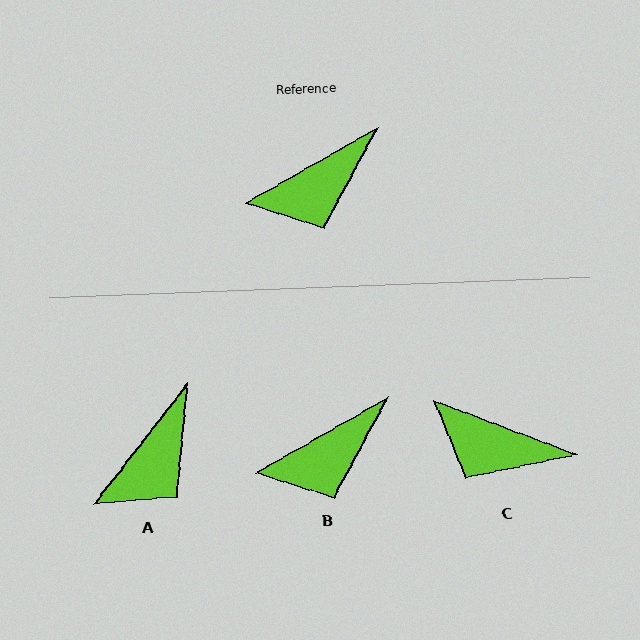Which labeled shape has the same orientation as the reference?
B.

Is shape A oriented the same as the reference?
No, it is off by about 23 degrees.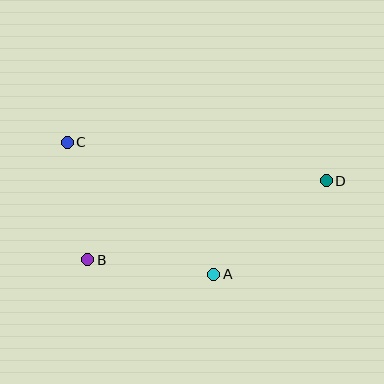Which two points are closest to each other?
Points B and C are closest to each other.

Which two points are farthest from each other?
Points C and D are farthest from each other.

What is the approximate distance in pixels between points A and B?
The distance between A and B is approximately 127 pixels.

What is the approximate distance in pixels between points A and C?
The distance between A and C is approximately 197 pixels.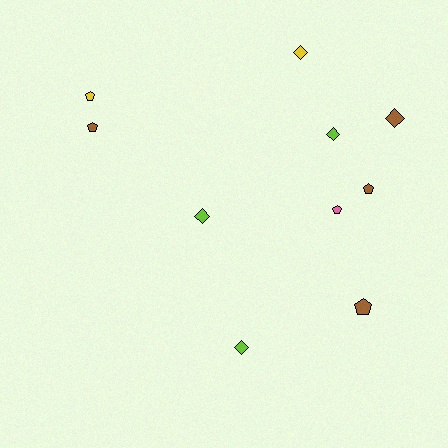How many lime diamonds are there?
There are 3 lime diamonds.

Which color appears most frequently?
Brown, with 4 objects.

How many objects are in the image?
There are 10 objects.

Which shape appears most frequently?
Pentagon, with 5 objects.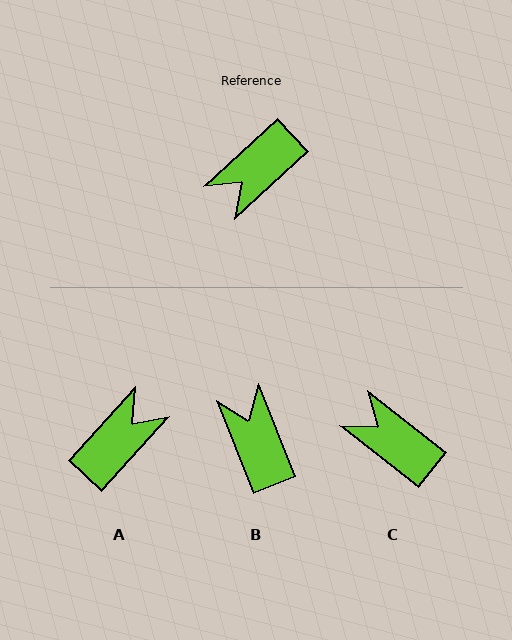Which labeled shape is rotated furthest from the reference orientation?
A, about 175 degrees away.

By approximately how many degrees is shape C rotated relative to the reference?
Approximately 81 degrees clockwise.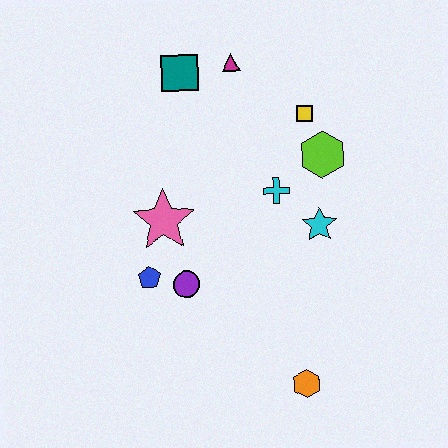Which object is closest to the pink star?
The blue pentagon is closest to the pink star.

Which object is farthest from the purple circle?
The magenta triangle is farthest from the purple circle.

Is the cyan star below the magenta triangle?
Yes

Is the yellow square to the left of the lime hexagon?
Yes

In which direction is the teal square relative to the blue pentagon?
The teal square is above the blue pentagon.